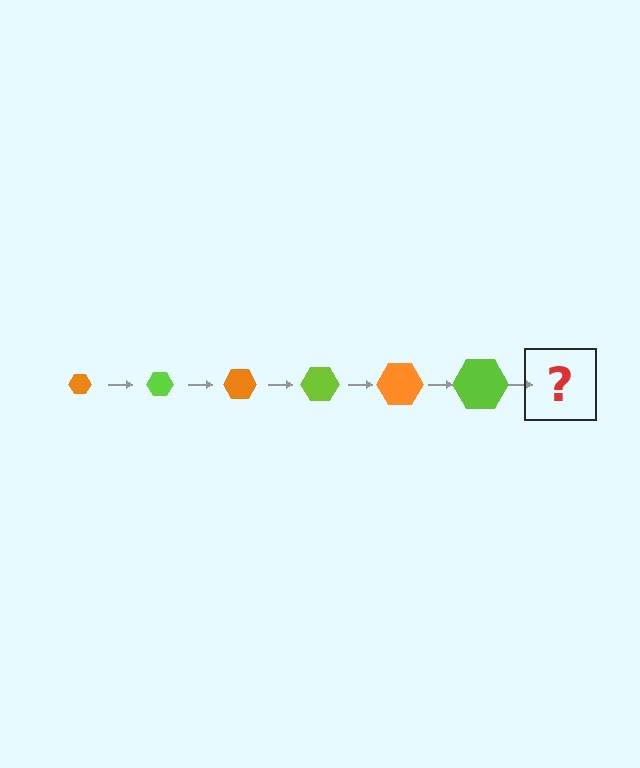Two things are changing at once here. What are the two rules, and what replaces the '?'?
The two rules are that the hexagon grows larger each step and the color cycles through orange and lime. The '?' should be an orange hexagon, larger than the previous one.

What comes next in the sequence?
The next element should be an orange hexagon, larger than the previous one.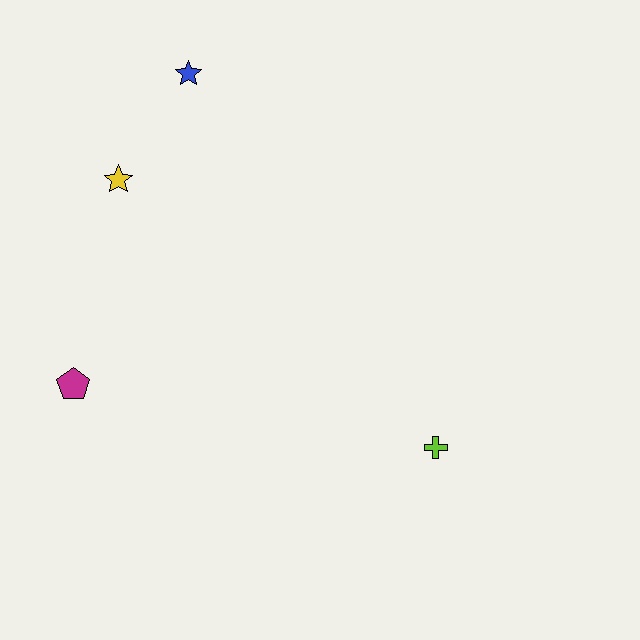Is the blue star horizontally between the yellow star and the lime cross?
Yes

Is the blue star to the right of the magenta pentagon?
Yes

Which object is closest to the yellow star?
The blue star is closest to the yellow star.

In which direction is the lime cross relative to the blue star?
The lime cross is below the blue star.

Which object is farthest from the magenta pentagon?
The lime cross is farthest from the magenta pentagon.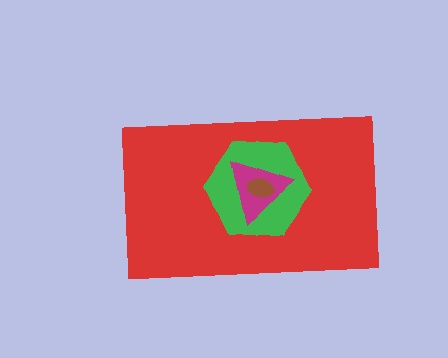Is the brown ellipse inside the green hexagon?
Yes.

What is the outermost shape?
The red rectangle.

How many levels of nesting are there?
4.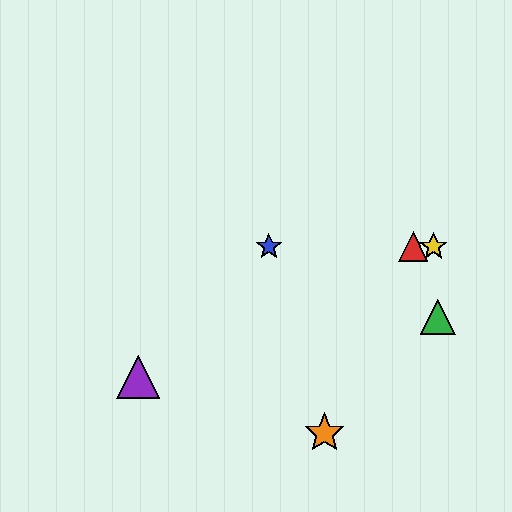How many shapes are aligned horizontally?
3 shapes (the red triangle, the blue star, the yellow star) are aligned horizontally.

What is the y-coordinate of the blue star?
The blue star is at y≈247.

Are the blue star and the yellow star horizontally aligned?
Yes, both are at y≈247.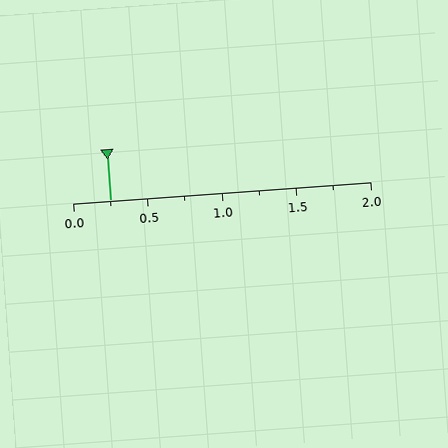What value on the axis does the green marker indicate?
The marker indicates approximately 0.25.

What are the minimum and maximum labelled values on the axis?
The axis runs from 0.0 to 2.0.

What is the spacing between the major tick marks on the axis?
The major ticks are spaced 0.5 apart.